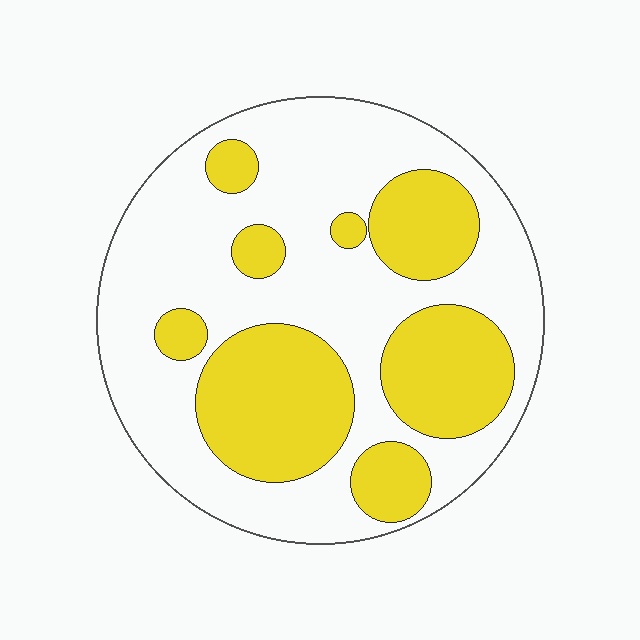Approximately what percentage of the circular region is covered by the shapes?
Approximately 35%.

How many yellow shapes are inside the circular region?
8.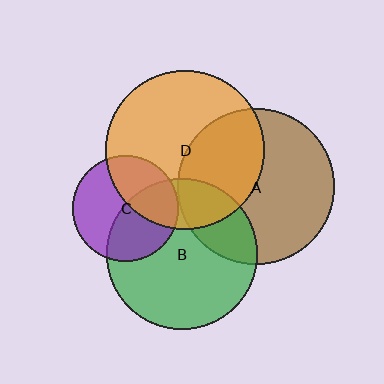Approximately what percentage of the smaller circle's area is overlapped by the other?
Approximately 25%.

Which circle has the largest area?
Circle D (orange).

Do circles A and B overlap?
Yes.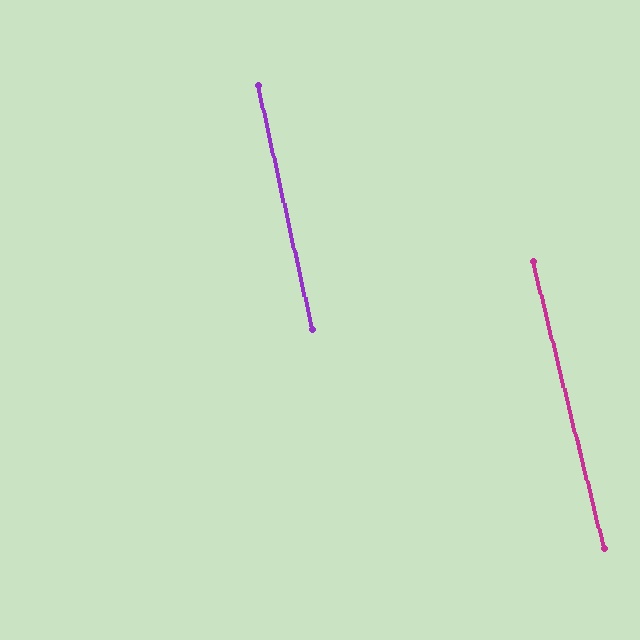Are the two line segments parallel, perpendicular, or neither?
Parallel — their directions differ by only 1.4°.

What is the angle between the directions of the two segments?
Approximately 1 degree.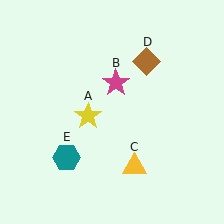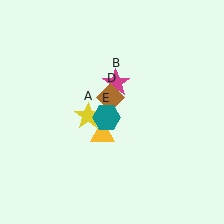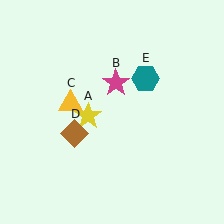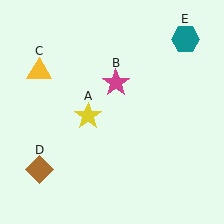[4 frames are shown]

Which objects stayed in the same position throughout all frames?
Yellow star (object A) and magenta star (object B) remained stationary.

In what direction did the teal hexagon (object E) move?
The teal hexagon (object E) moved up and to the right.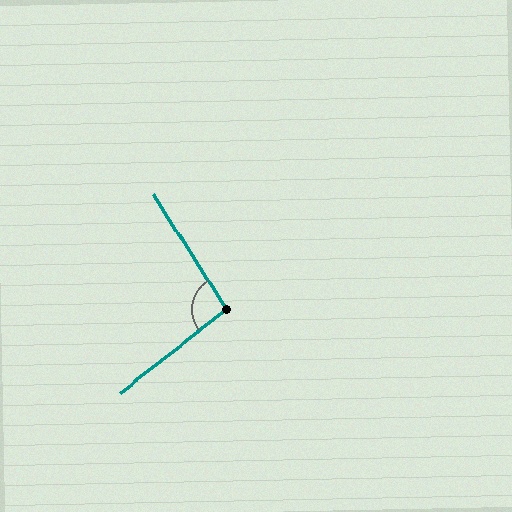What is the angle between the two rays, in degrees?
Approximately 96 degrees.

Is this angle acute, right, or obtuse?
It is obtuse.